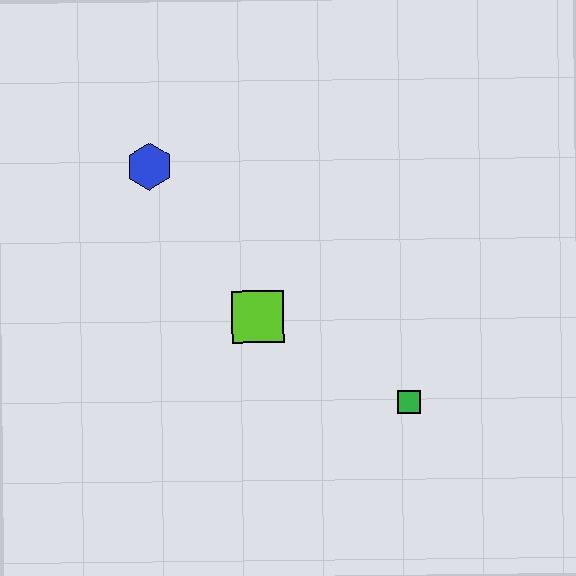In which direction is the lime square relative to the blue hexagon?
The lime square is below the blue hexagon.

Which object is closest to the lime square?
The green square is closest to the lime square.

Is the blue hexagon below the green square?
No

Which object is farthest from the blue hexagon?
The green square is farthest from the blue hexagon.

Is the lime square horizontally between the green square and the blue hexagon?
Yes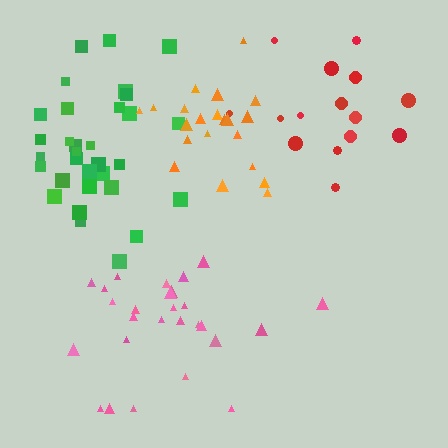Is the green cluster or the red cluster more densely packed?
Green.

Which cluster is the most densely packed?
Orange.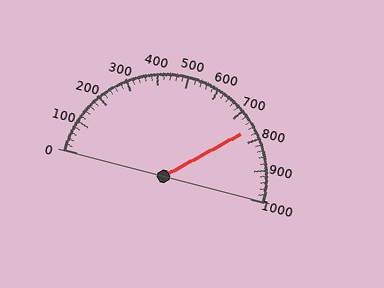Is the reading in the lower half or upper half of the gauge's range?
The reading is in the upper half of the range (0 to 1000).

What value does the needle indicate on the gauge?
The needle indicates approximately 760.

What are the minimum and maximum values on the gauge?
The gauge ranges from 0 to 1000.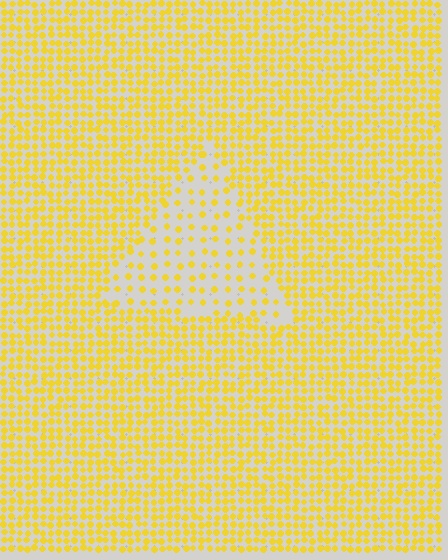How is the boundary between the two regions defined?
The boundary is defined by a change in element density (approximately 2.4x ratio). All elements are the same color, size, and shape.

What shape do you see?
I see a triangle.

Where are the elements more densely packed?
The elements are more densely packed outside the triangle boundary.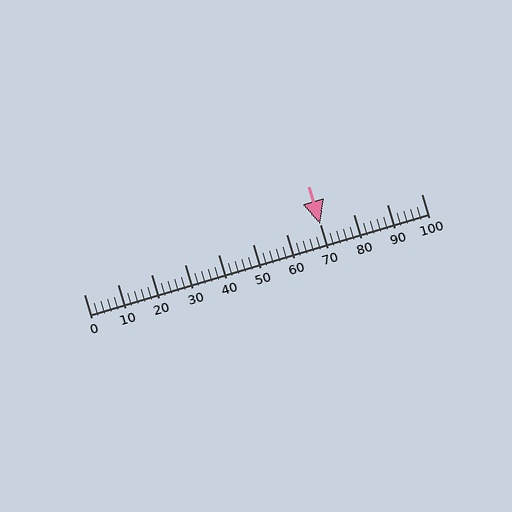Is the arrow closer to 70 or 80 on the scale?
The arrow is closer to 70.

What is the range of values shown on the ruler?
The ruler shows values from 0 to 100.